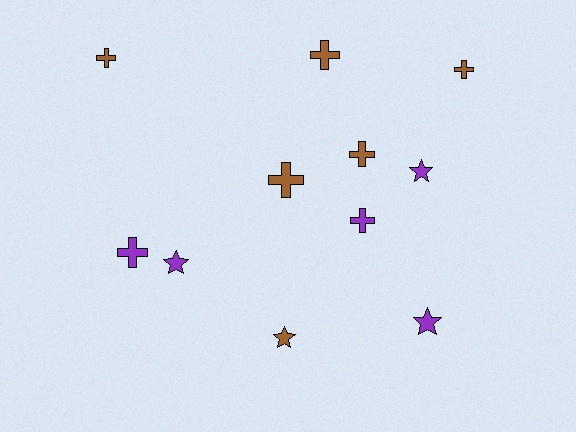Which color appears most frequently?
Brown, with 6 objects.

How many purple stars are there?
There are 3 purple stars.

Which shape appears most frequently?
Cross, with 7 objects.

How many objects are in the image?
There are 11 objects.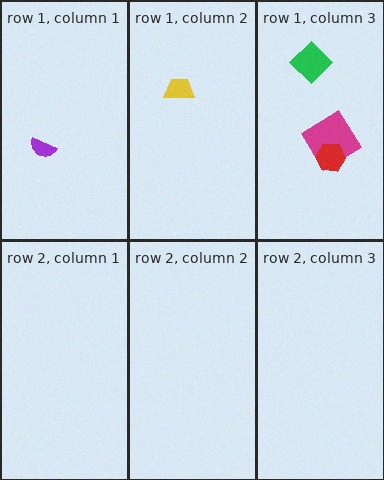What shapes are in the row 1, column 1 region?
The purple semicircle.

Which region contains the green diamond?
The row 1, column 3 region.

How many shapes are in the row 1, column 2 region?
1.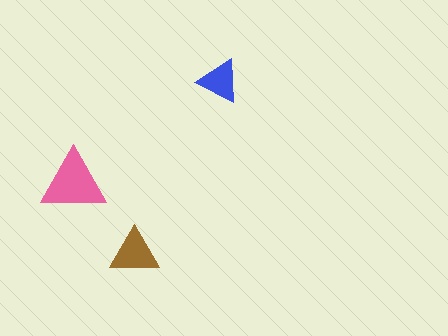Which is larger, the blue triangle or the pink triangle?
The pink one.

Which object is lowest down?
The brown triangle is bottommost.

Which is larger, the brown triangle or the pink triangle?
The pink one.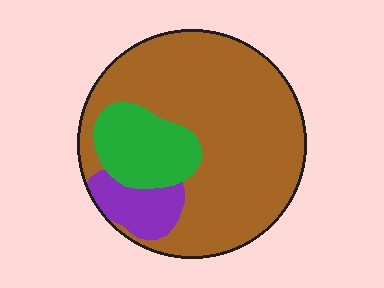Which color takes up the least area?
Purple, at roughly 10%.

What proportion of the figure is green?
Green covers 17% of the figure.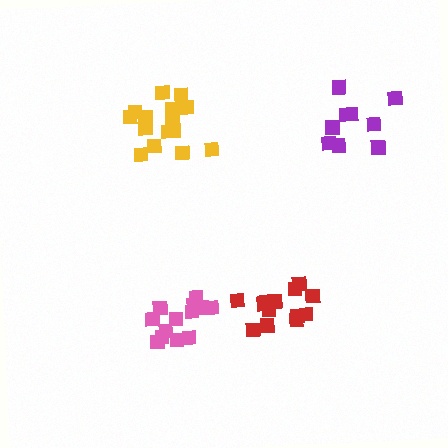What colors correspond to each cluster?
The clusters are colored: red, yellow, pink, purple.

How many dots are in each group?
Group 1: 13 dots, Group 2: 15 dots, Group 3: 13 dots, Group 4: 9 dots (50 total).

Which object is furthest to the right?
The purple cluster is rightmost.